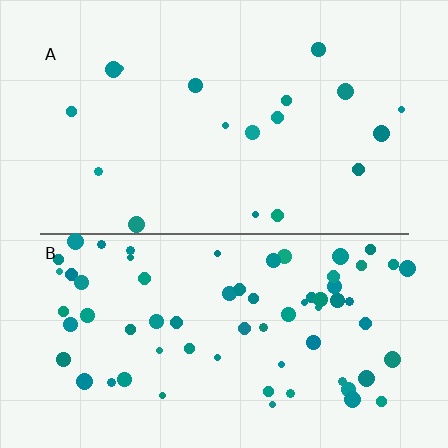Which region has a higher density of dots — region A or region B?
B (the bottom).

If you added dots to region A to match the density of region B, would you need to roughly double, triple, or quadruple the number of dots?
Approximately quadruple.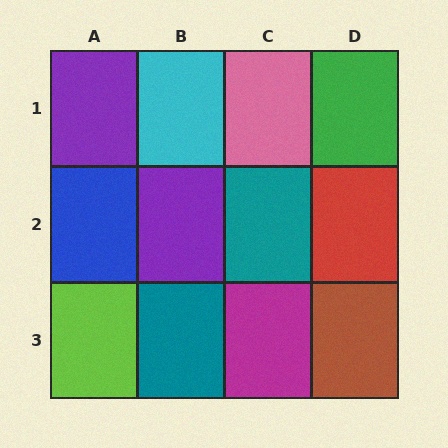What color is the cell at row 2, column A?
Blue.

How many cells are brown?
1 cell is brown.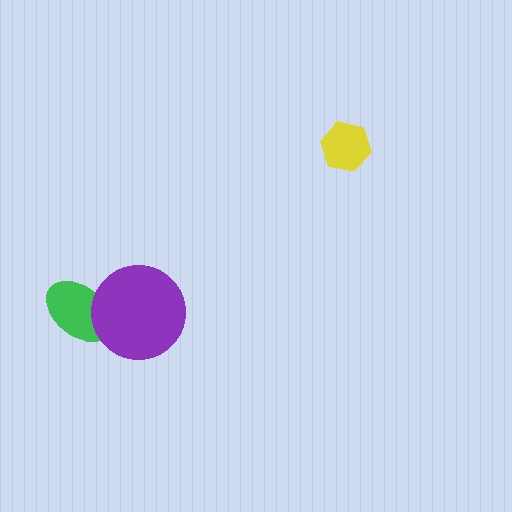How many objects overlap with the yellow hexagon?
0 objects overlap with the yellow hexagon.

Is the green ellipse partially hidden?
Yes, it is partially covered by another shape.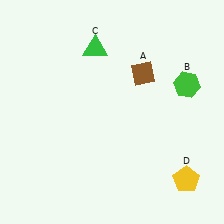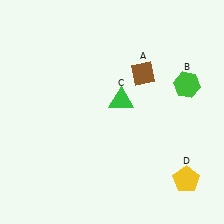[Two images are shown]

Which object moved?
The green triangle (C) moved down.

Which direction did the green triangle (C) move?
The green triangle (C) moved down.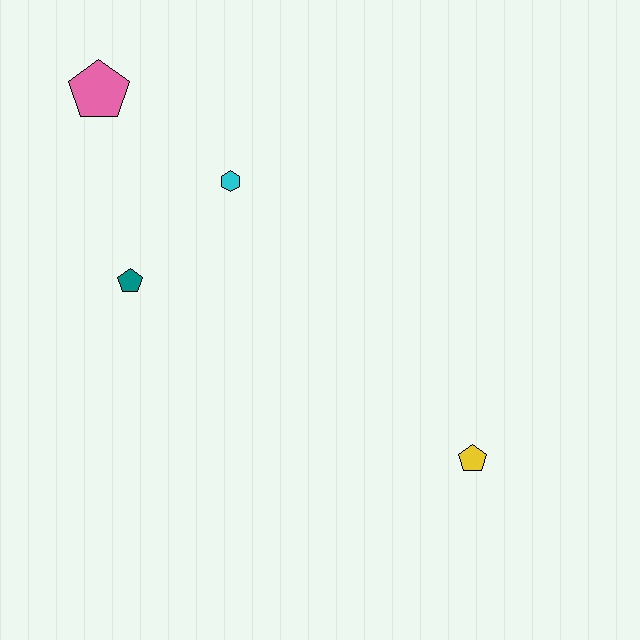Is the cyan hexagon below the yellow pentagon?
No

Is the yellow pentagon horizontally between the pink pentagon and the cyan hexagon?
No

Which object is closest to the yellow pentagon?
The cyan hexagon is closest to the yellow pentagon.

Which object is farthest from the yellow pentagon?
The pink pentagon is farthest from the yellow pentagon.